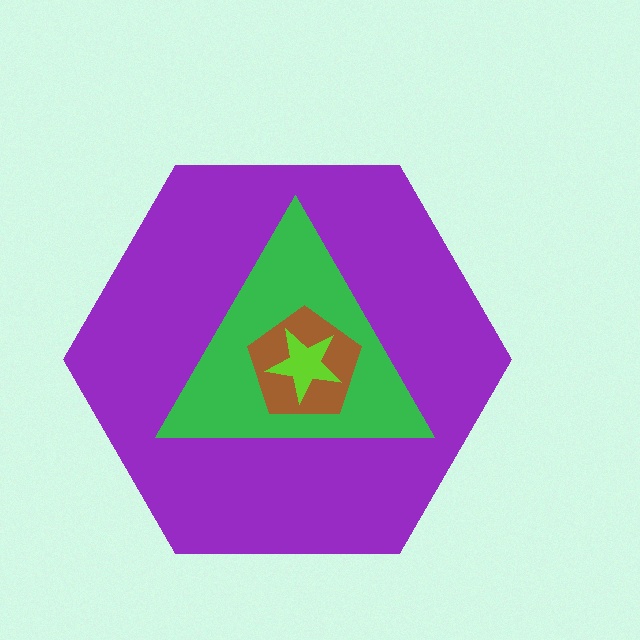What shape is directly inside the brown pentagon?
The lime star.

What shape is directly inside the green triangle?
The brown pentagon.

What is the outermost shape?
The purple hexagon.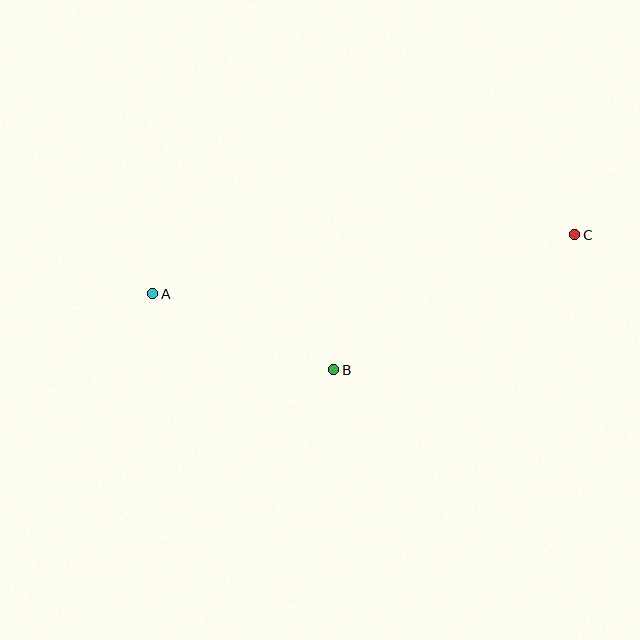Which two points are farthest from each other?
Points A and C are farthest from each other.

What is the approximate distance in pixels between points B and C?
The distance between B and C is approximately 276 pixels.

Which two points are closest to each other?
Points A and B are closest to each other.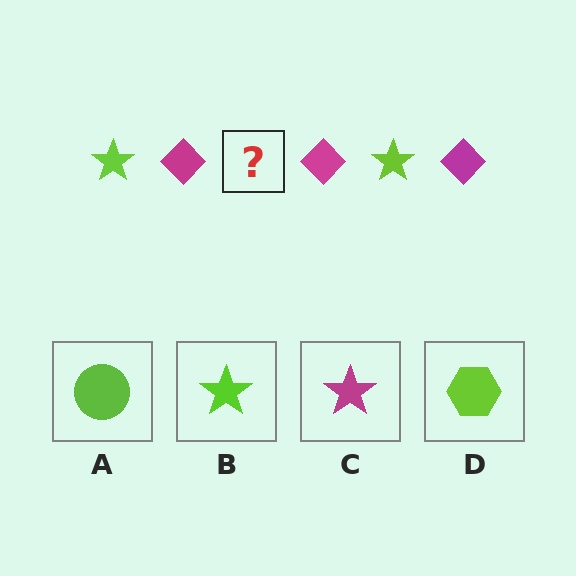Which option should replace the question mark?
Option B.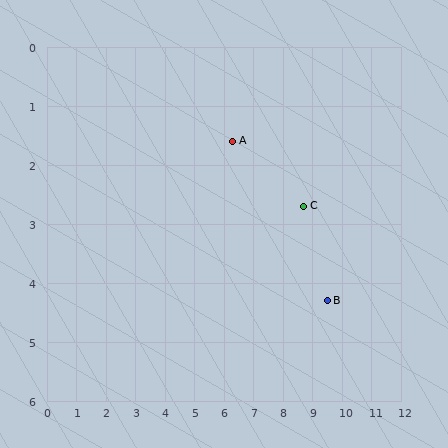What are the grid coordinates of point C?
Point C is at approximately (8.7, 2.7).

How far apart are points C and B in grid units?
Points C and B are about 1.8 grid units apart.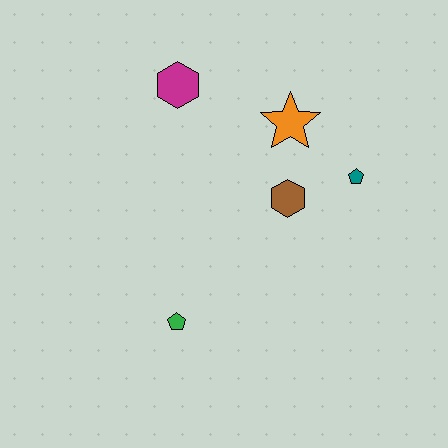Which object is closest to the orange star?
The brown hexagon is closest to the orange star.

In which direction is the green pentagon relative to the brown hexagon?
The green pentagon is below the brown hexagon.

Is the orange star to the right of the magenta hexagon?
Yes